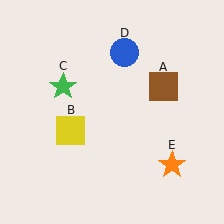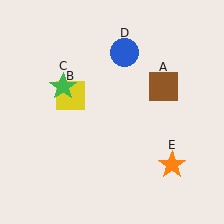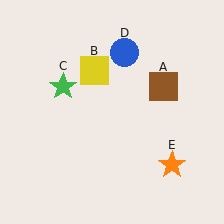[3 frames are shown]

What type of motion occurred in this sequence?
The yellow square (object B) rotated clockwise around the center of the scene.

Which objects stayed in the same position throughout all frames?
Brown square (object A) and green star (object C) and blue circle (object D) and orange star (object E) remained stationary.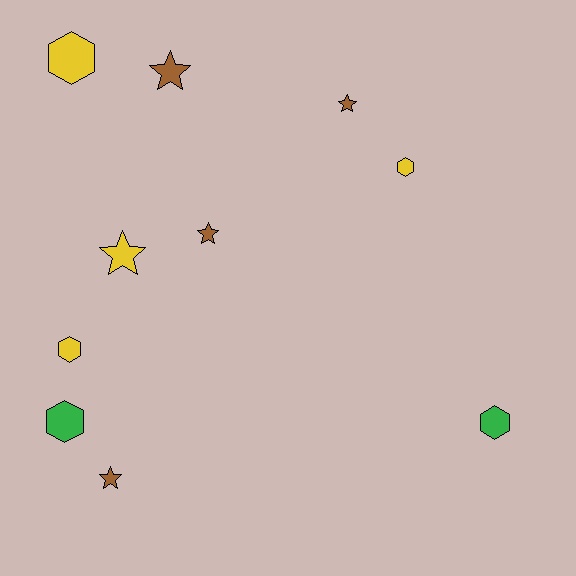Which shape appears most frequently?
Star, with 5 objects.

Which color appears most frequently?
Brown, with 4 objects.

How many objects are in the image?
There are 10 objects.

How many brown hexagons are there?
There are no brown hexagons.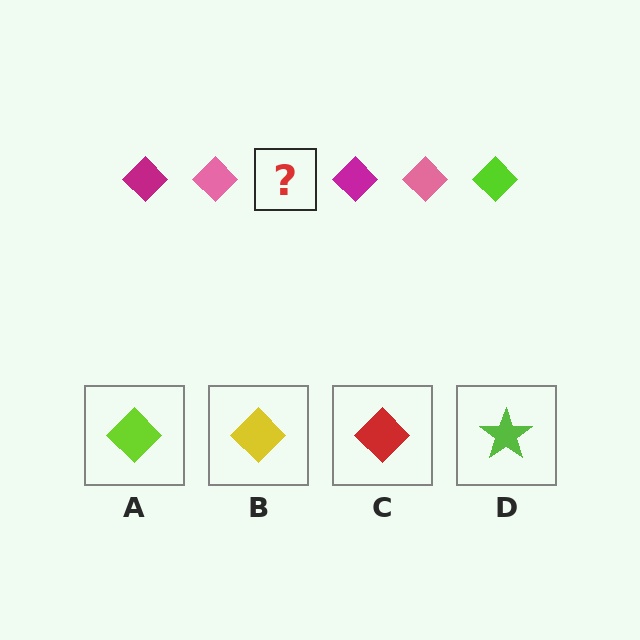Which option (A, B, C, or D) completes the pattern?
A.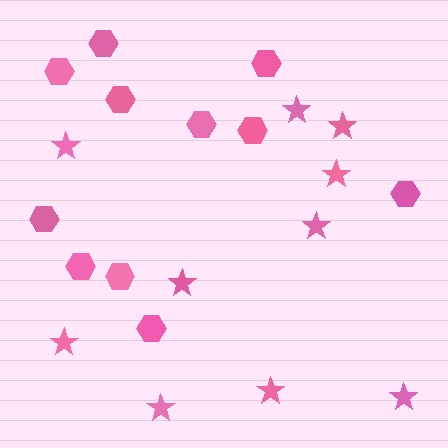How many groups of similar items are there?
There are 2 groups: one group of hexagons (11) and one group of stars (10).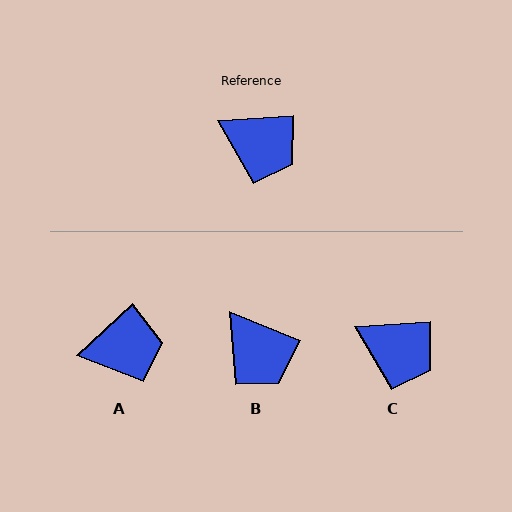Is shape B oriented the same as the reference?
No, it is off by about 26 degrees.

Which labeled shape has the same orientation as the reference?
C.